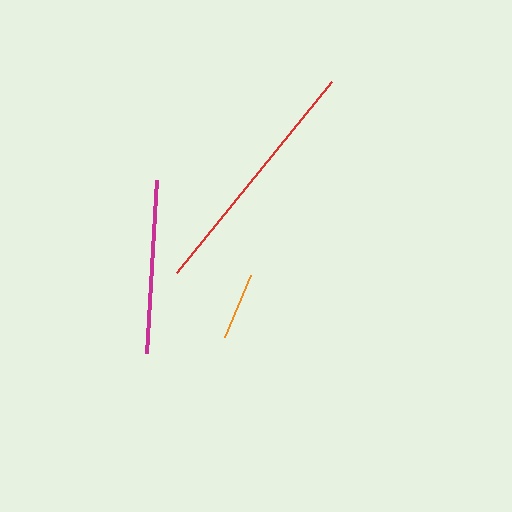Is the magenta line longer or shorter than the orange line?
The magenta line is longer than the orange line.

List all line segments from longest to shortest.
From longest to shortest: red, magenta, orange.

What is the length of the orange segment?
The orange segment is approximately 67 pixels long.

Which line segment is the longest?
The red line is the longest at approximately 246 pixels.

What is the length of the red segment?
The red segment is approximately 246 pixels long.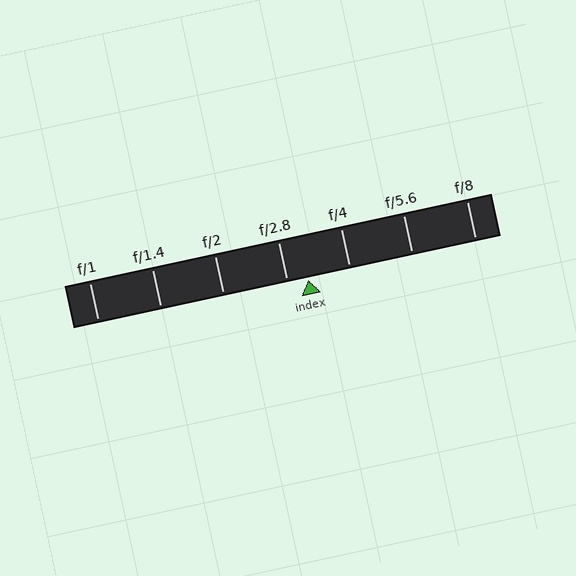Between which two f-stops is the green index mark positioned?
The index mark is between f/2.8 and f/4.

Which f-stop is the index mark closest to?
The index mark is closest to f/2.8.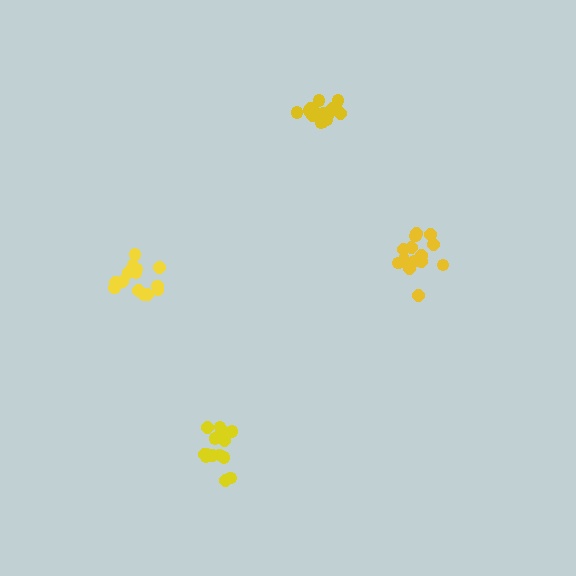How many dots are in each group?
Group 1: 14 dots, Group 2: 14 dots, Group 3: 15 dots, Group 4: 17 dots (60 total).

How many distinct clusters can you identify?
There are 4 distinct clusters.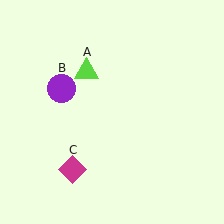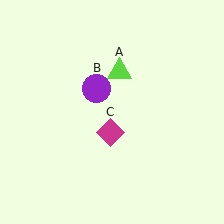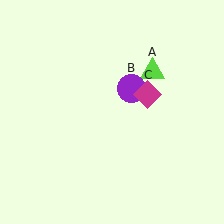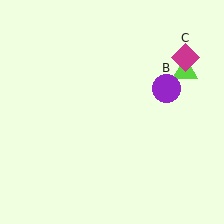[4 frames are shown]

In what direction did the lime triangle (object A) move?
The lime triangle (object A) moved right.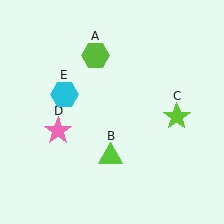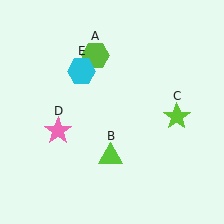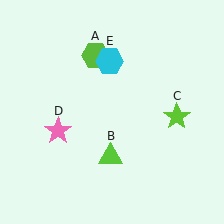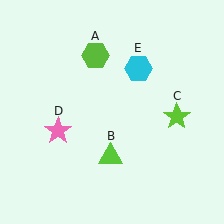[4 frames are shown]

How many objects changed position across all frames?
1 object changed position: cyan hexagon (object E).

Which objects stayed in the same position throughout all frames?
Lime hexagon (object A) and lime triangle (object B) and lime star (object C) and pink star (object D) remained stationary.